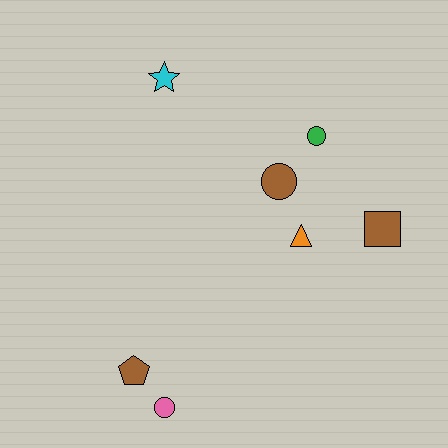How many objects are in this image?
There are 7 objects.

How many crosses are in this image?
There are no crosses.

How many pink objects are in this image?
There is 1 pink object.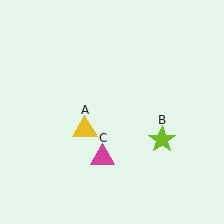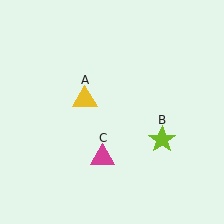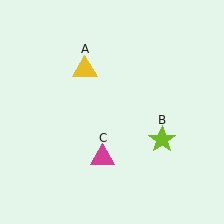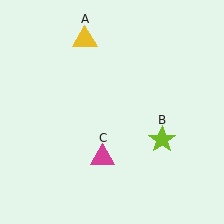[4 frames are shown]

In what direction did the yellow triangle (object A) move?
The yellow triangle (object A) moved up.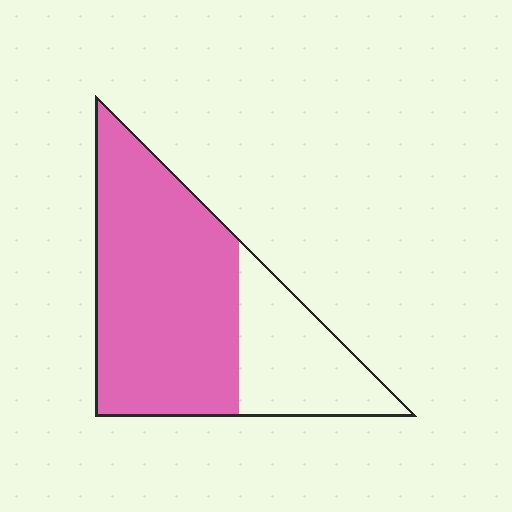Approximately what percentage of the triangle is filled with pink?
Approximately 70%.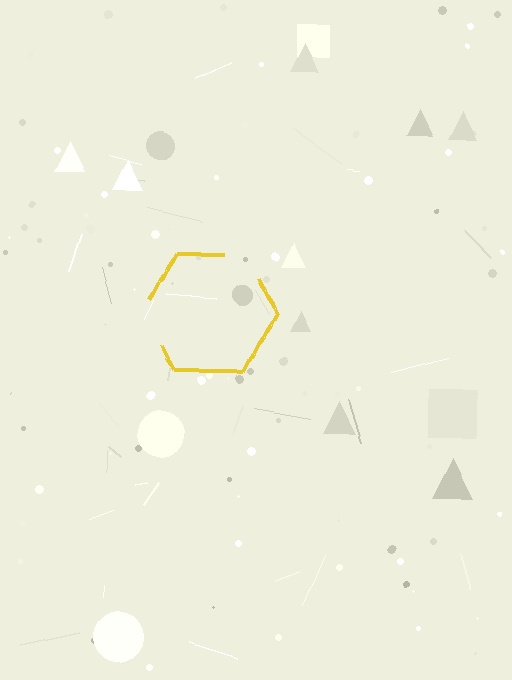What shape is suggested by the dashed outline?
The dashed outline suggests a hexagon.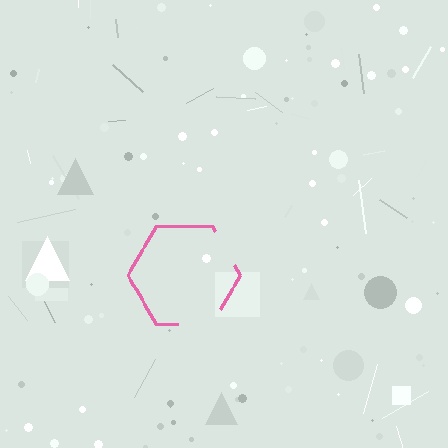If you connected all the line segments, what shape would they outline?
They would outline a hexagon.